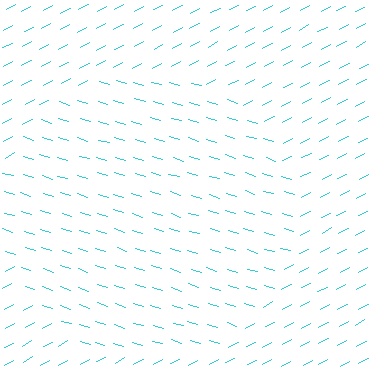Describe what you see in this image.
The image is filled with small cyan line segments. A circle region in the image has lines oriented differently from the surrounding lines, creating a visible texture boundary.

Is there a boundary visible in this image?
Yes, there is a texture boundary formed by a change in line orientation.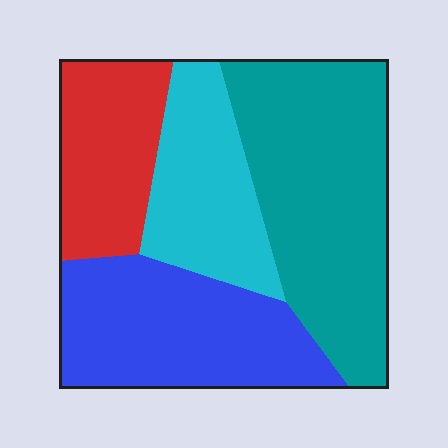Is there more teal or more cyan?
Teal.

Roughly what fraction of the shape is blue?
Blue takes up between a sixth and a third of the shape.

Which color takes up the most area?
Teal, at roughly 35%.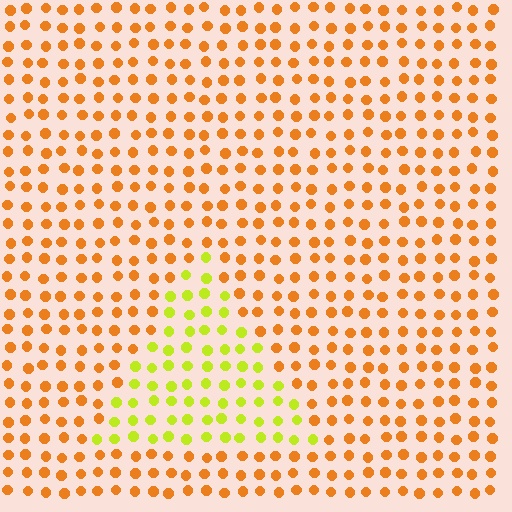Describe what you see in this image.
The image is filled with small orange elements in a uniform arrangement. A triangle-shaped region is visible where the elements are tinted to a slightly different hue, forming a subtle color boundary.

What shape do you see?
I see a triangle.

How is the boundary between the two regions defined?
The boundary is defined purely by a slight shift in hue (about 46 degrees). Spacing, size, and orientation are identical on both sides.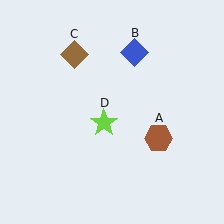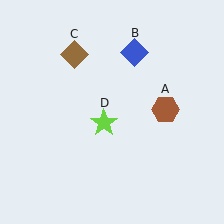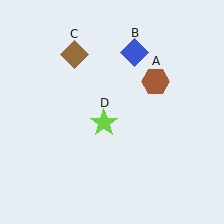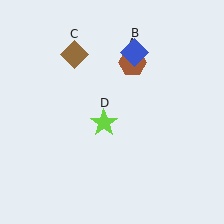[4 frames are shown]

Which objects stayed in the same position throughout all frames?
Blue diamond (object B) and brown diamond (object C) and lime star (object D) remained stationary.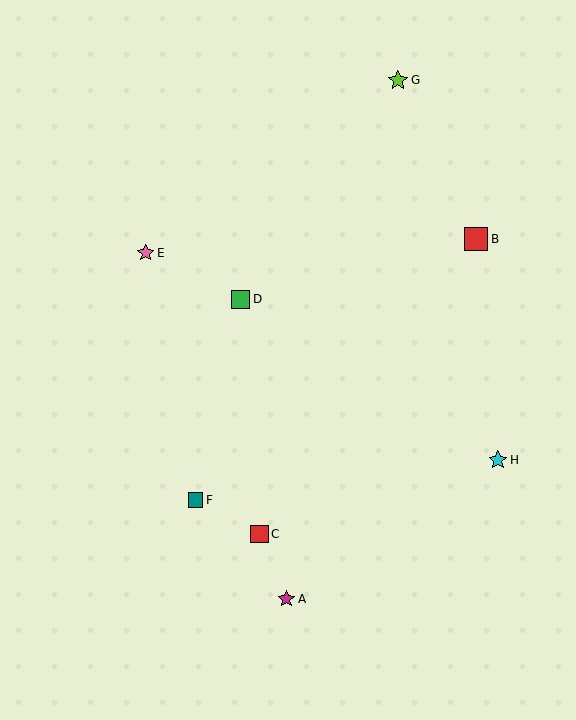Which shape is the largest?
The red square (labeled B) is the largest.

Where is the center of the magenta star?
The center of the magenta star is at (286, 599).